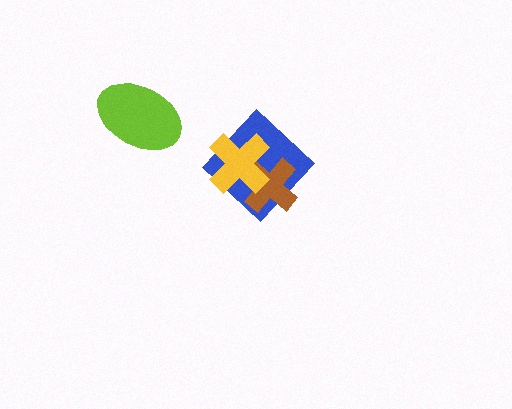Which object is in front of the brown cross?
The yellow cross is in front of the brown cross.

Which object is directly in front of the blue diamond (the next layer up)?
The brown cross is directly in front of the blue diamond.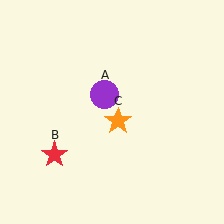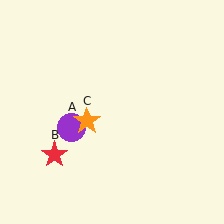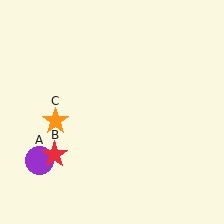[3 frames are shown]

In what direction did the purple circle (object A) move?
The purple circle (object A) moved down and to the left.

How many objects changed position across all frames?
2 objects changed position: purple circle (object A), orange star (object C).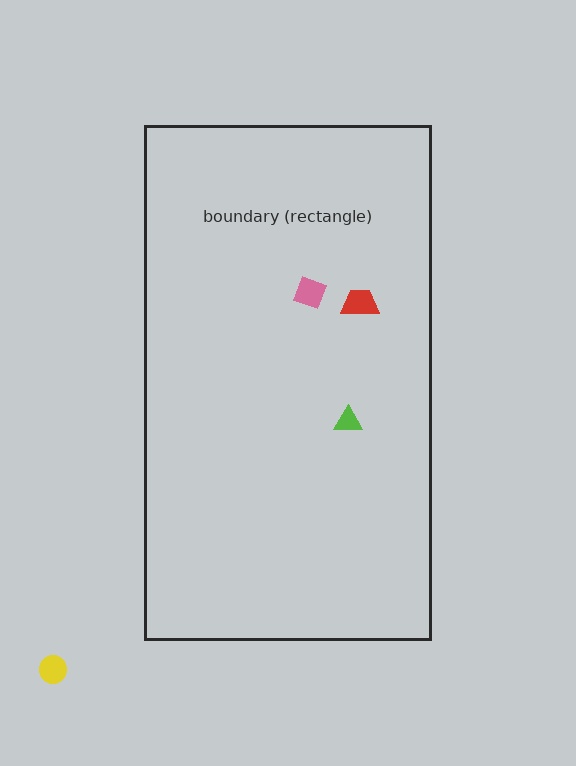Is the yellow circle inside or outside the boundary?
Outside.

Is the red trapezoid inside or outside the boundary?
Inside.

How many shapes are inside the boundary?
3 inside, 1 outside.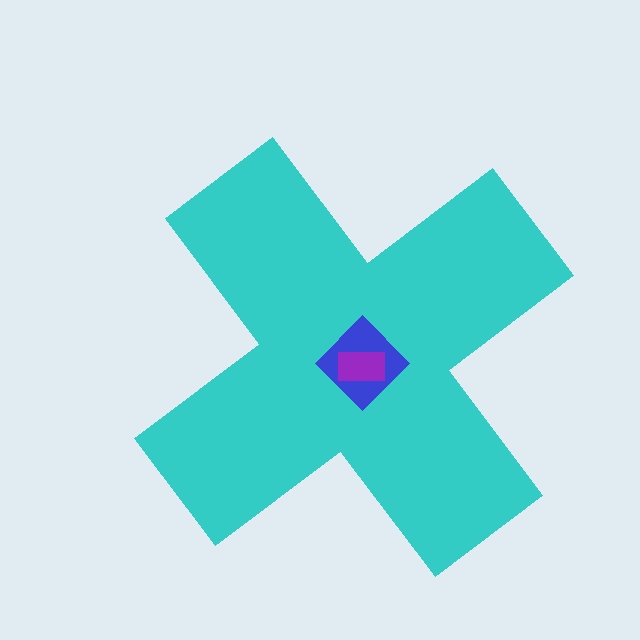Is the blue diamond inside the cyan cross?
Yes.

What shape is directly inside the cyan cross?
The blue diamond.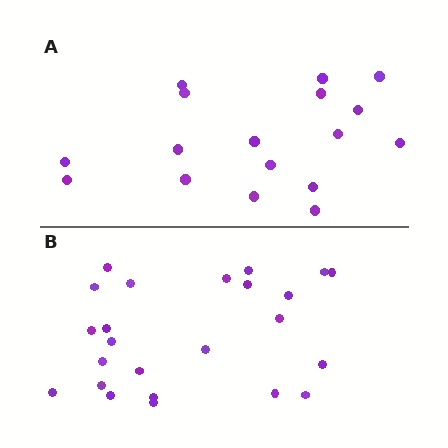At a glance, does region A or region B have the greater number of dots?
Region B (the bottom region) has more dots.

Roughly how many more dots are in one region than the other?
Region B has roughly 8 or so more dots than region A.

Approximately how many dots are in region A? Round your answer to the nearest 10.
About 20 dots. (The exact count is 17, which rounds to 20.)